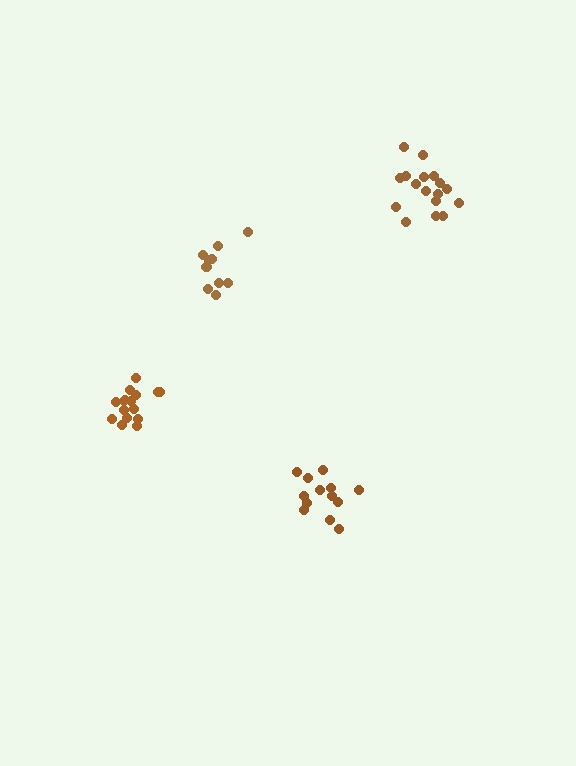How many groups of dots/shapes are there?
There are 4 groups.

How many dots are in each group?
Group 1: 17 dots, Group 2: 11 dots, Group 3: 13 dots, Group 4: 16 dots (57 total).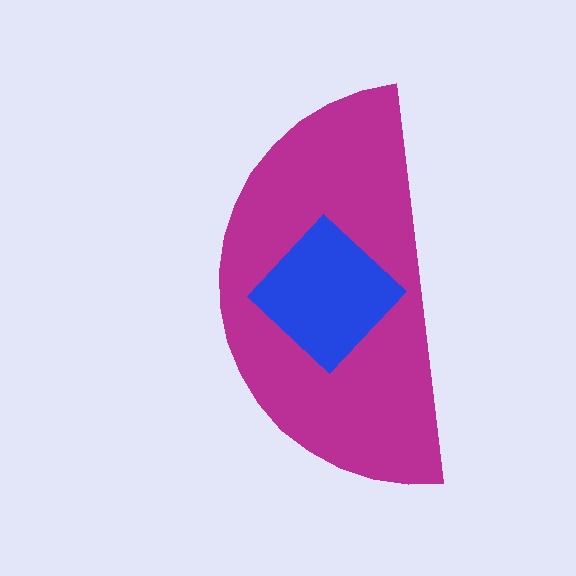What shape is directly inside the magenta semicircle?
The blue diamond.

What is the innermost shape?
The blue diamond.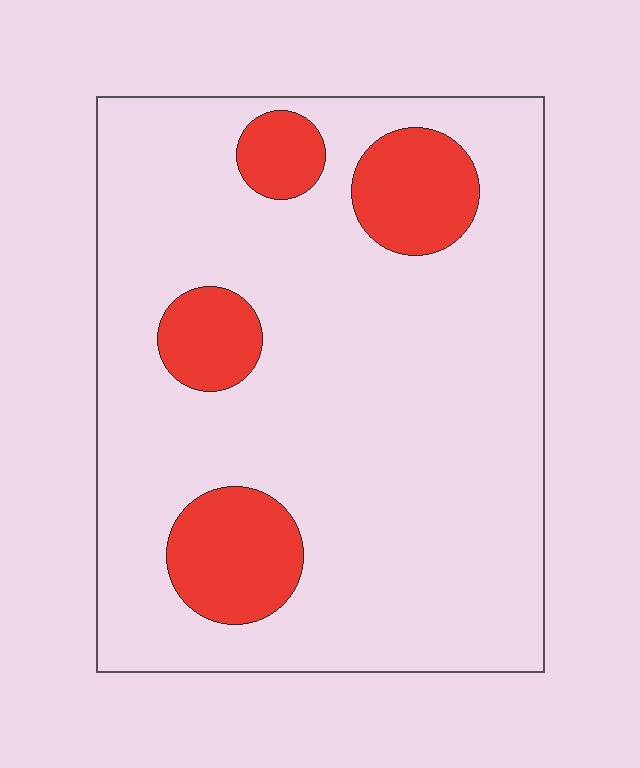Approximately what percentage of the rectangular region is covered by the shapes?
Approximately 15%.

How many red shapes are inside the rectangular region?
4.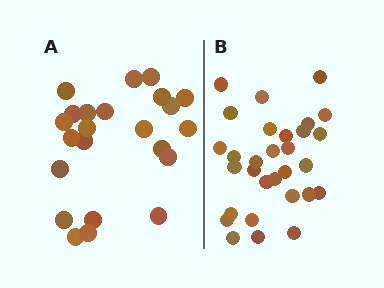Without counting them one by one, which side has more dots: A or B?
Region B (the right region) has more dots.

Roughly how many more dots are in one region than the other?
Region B has roughly 8 or so more dots than region A.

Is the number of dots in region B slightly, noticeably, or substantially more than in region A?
Region B has noticeably more, but not dramatically so. The ratio is roughly 1.3 to 1.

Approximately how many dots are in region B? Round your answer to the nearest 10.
About 30 dots.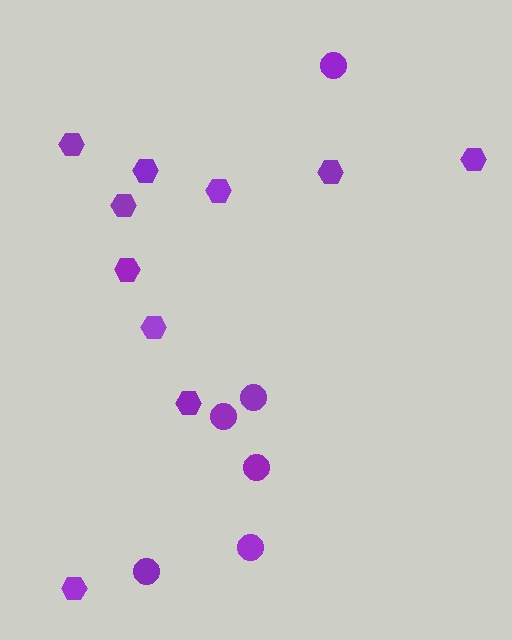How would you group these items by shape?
There are 2 groups: one group of circles (6) and one group of hexagons (10).